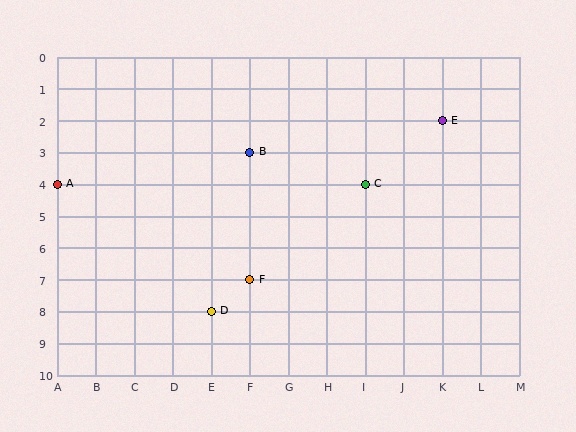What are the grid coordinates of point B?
Point B is at grid coordinates (F, 3).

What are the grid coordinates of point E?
Point E is at grid coordinates (K, 2).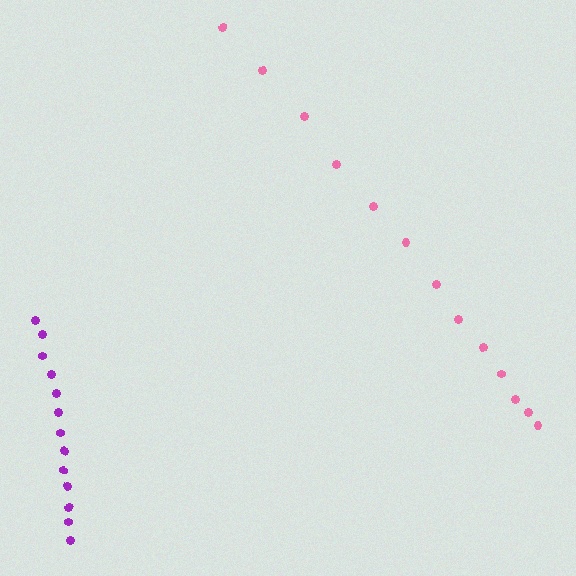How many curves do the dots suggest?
There are 2 distinct paths.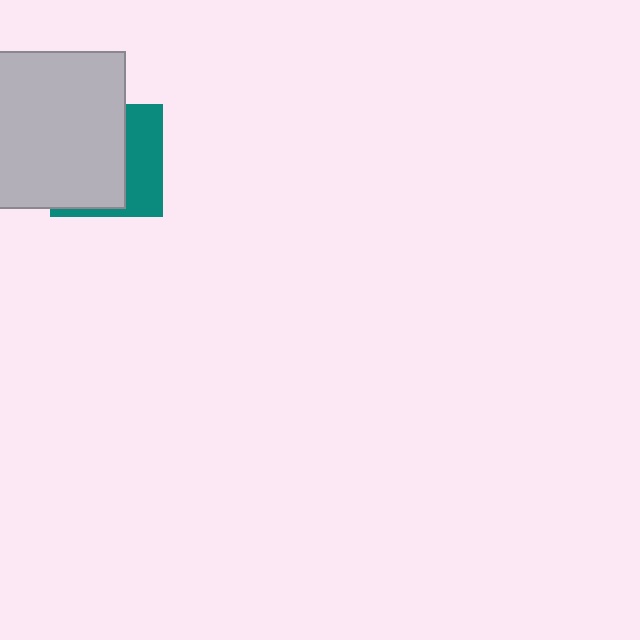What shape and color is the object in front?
The object in front is a light gray square.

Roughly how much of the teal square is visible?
A small part of it is visible (roughly 38%).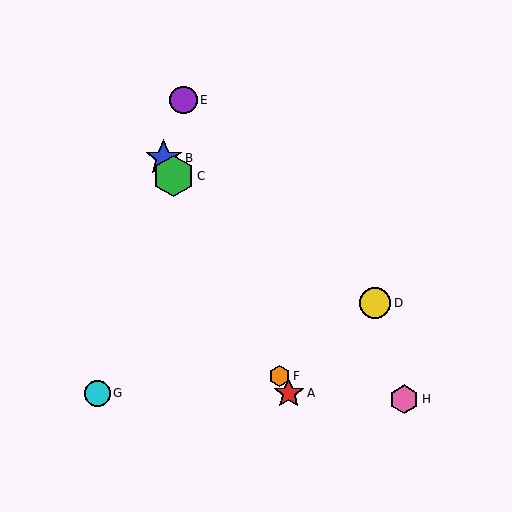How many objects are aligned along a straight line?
4 objects (A, B, C, F) are aligned along a straight line.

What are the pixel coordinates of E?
Object E is at (183, 100).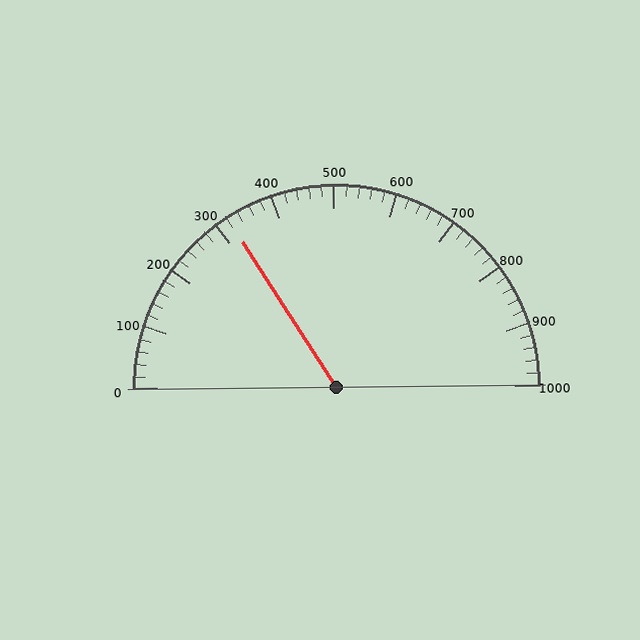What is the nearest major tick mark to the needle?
The nearest major tick mark is 300.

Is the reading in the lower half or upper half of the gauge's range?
The reading is in the lower half of the range (0 to 1000).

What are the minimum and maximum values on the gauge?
The gauge ranges from 0 to 1000.